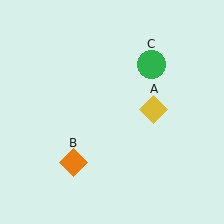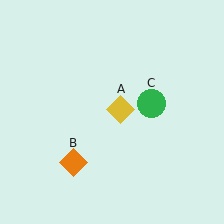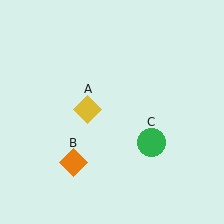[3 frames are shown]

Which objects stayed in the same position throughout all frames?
Orange diamond (object B) remained stationary.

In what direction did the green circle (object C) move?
The green circle (object C) moved down.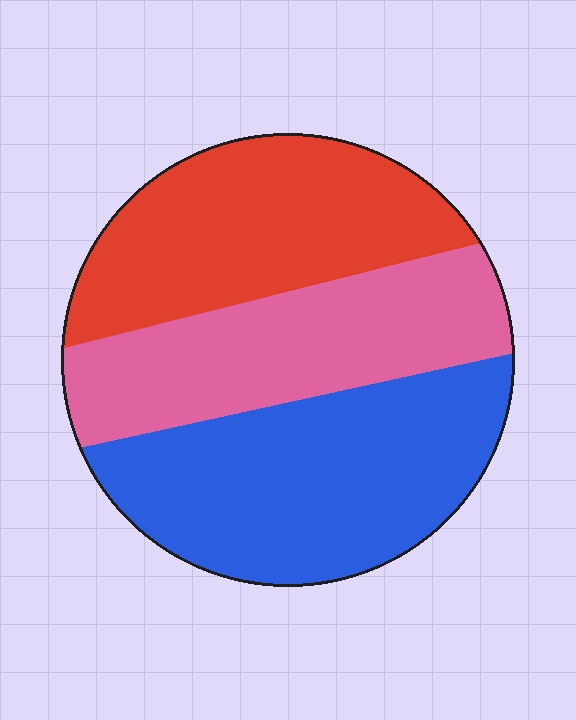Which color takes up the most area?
Blue, at roughly 40%.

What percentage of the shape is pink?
Pink takes up between a quarter and a half of the shape.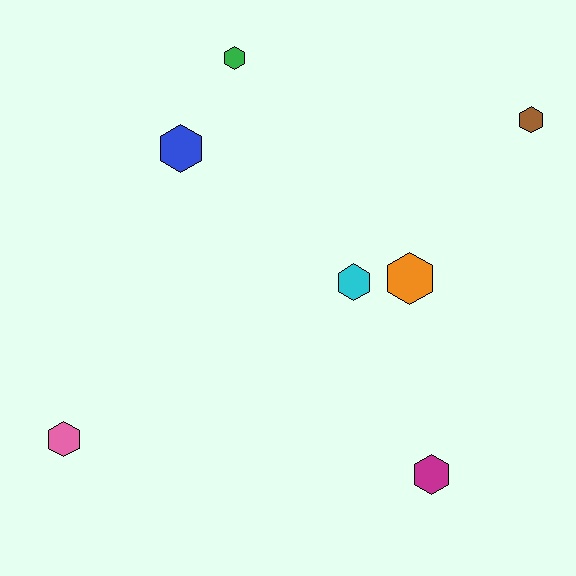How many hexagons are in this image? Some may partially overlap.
There are 7 hexagons.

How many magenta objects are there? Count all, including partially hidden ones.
There is 1 magenta object.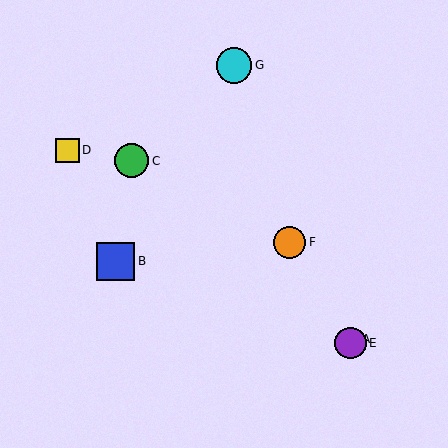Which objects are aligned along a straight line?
Objects A, E, F are aligned along a straight line.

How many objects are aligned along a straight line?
3 objects (A, E, F) are aligned along a straight line.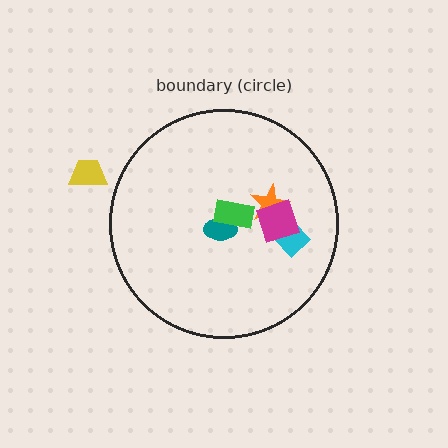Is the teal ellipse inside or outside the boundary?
Inside.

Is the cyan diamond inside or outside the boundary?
Inside.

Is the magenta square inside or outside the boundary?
Inside.